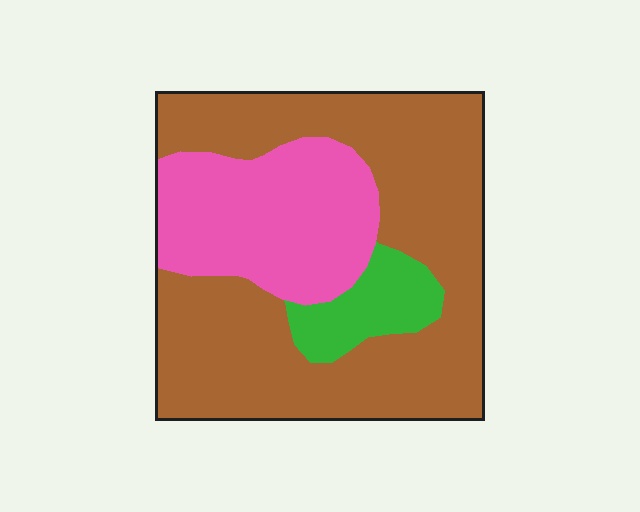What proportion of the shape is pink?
Pink covers around 25% of the shape.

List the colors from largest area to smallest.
From largest to smallest: brown, pink, green.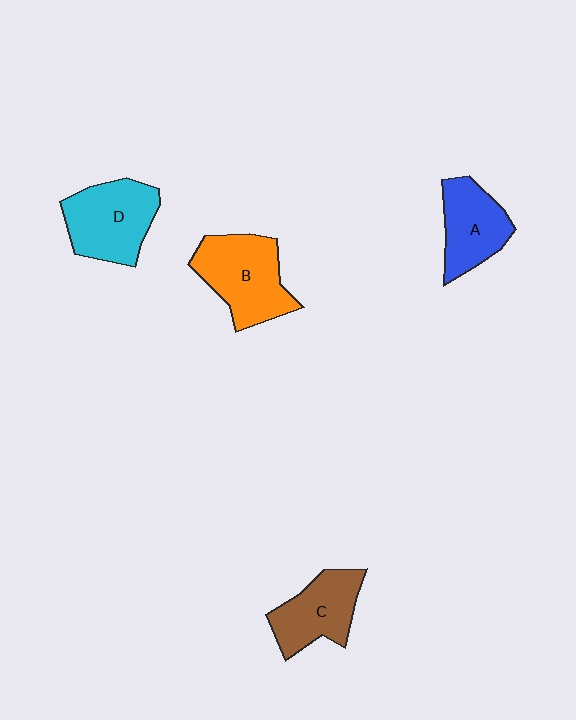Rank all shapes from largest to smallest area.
From largest to smallest: B (orange), D (cyan), C (brown), A (blue).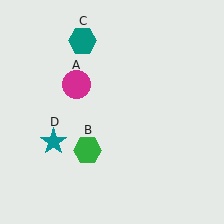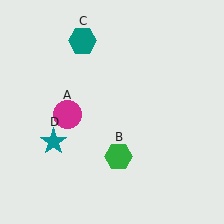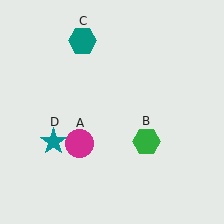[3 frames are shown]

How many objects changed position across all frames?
2 objects changed position: magenta circle (object A), green hexagon (object B).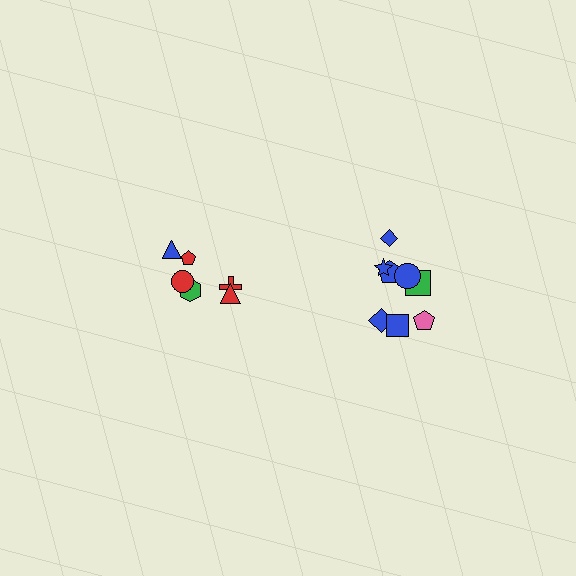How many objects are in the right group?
There are 8 objects.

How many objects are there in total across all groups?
There are 14 objects.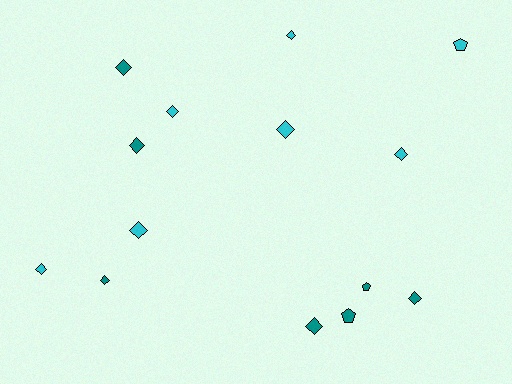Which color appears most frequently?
Teal, with 7 objects.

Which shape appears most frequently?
Diamond, with 11 objects.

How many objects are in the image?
There are 14 objects.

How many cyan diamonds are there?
There are 6 cyan diamonds.